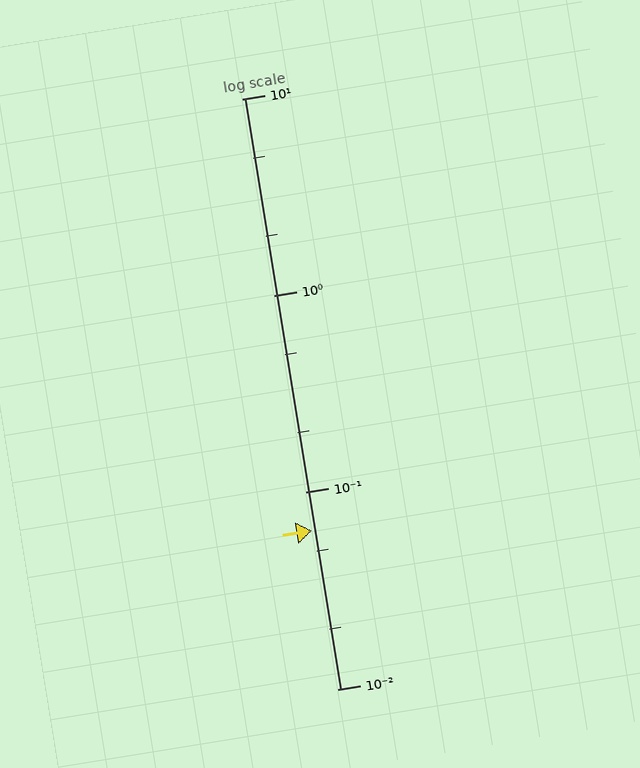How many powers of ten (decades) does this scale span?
The scale spans 3 decades, from 0.01 to 10.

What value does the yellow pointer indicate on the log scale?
The pointer indicates approximately 0.064.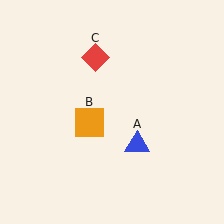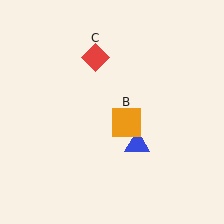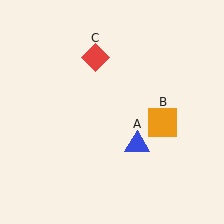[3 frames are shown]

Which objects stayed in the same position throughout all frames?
Blue triangle (object A) and red diamond (object C) remained stationary.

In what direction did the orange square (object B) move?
The orange square (object B) moved right.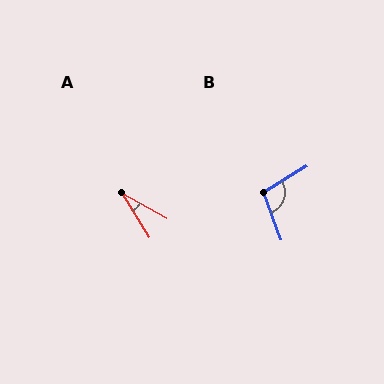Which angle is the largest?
B, at approximately 101 degrees.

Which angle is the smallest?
A, at approximately 29 degrees.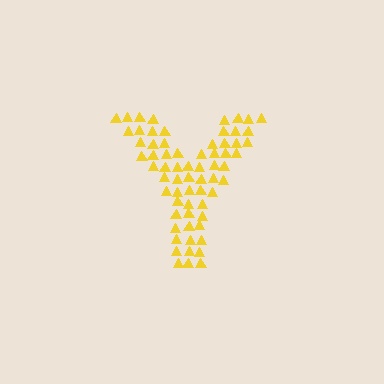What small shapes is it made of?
It is made of small triangles.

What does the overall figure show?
The overall figure shows the letter Y.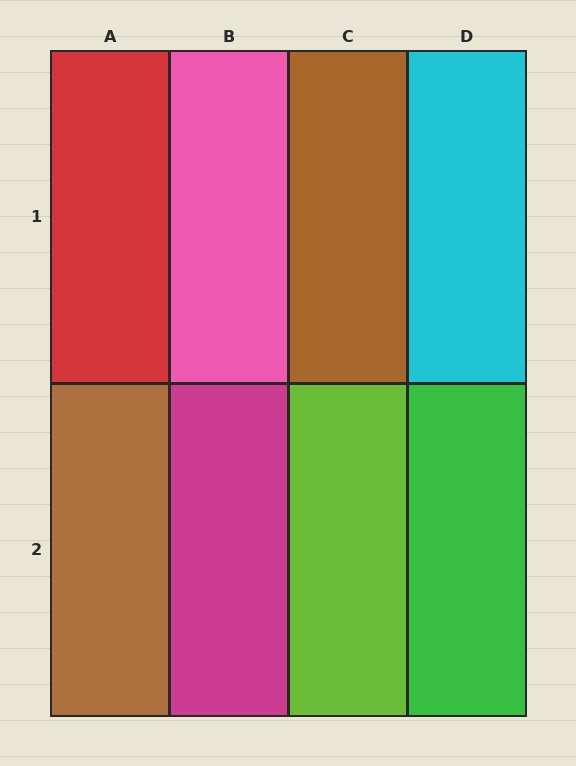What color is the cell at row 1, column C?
Brown.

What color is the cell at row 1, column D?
Cyan.